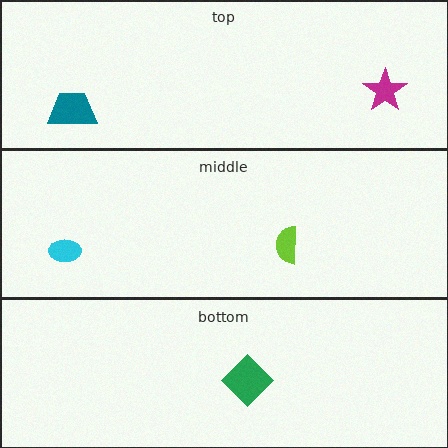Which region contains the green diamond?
The bottom region.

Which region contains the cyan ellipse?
The middle region.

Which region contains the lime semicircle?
The middle region.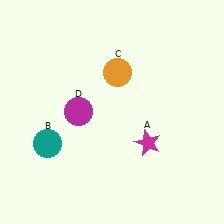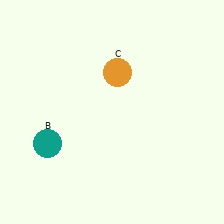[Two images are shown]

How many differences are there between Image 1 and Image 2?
There are 2 differences between the two images.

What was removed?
The magenta star (A), the magenta circle (D) were removed in Image 2.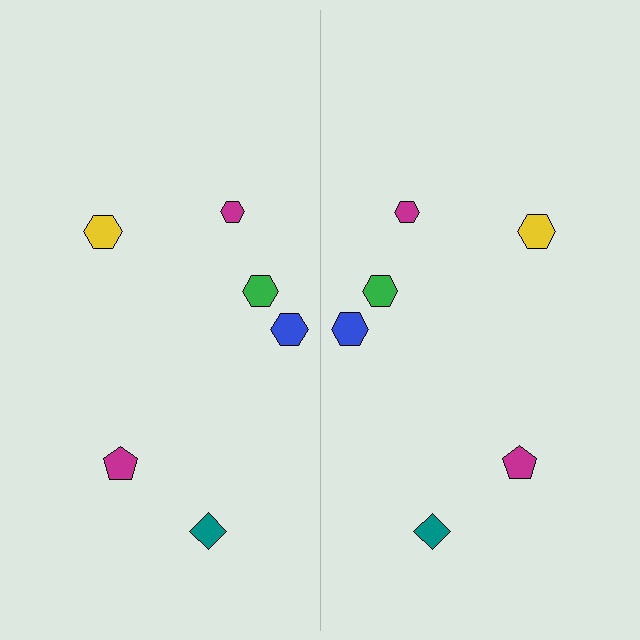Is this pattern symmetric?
Yes, this pattern has bilateral (reflection) symmetry.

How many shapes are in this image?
There are 12 shapes in this image.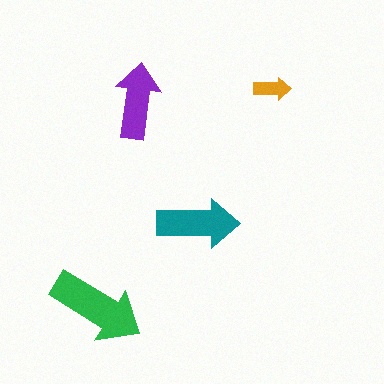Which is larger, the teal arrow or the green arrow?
The green one.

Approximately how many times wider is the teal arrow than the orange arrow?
About 2 times wider.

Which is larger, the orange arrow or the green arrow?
The green one.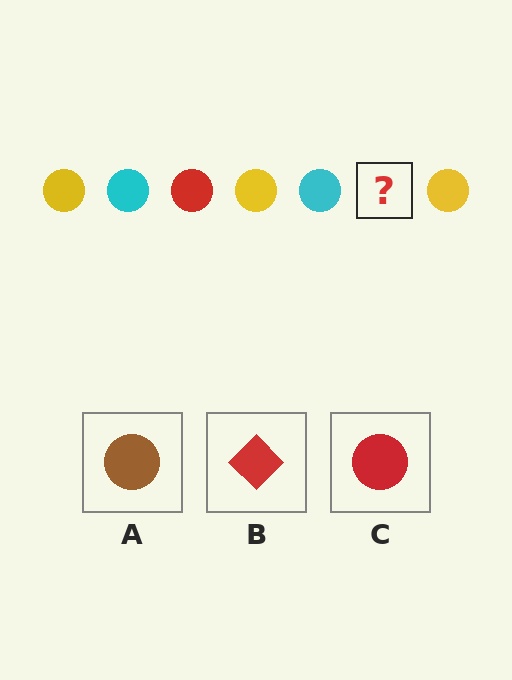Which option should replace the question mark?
Option C.